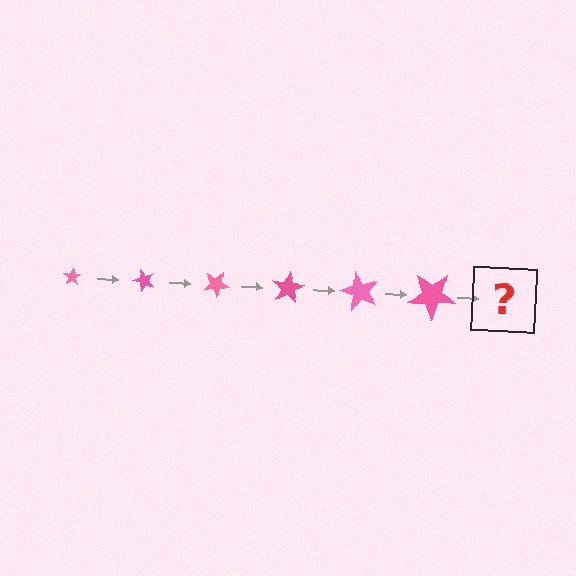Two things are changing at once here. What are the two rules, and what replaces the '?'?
The two rules are that the star grows larger each step and it rotates 50 degrees each step. The '?' should be a star, larger than the previous one and rotated 300 degrees from the start.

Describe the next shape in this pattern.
It should be a star, larger than the previous one and rotated 300 degrees from the start.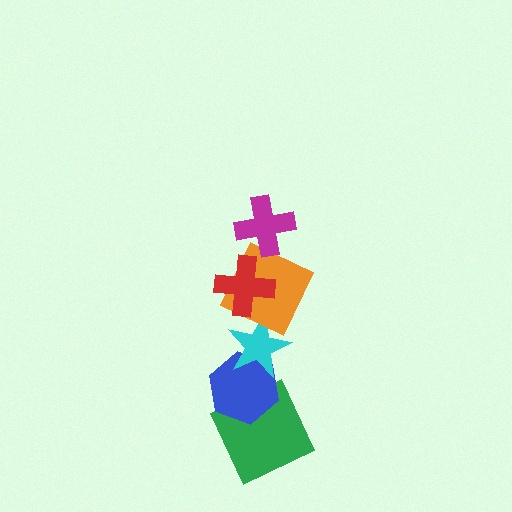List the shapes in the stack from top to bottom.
From top to bottom: the magenta cross, the red cross, the orange square, the cyan star, the blue hexagon, the green square.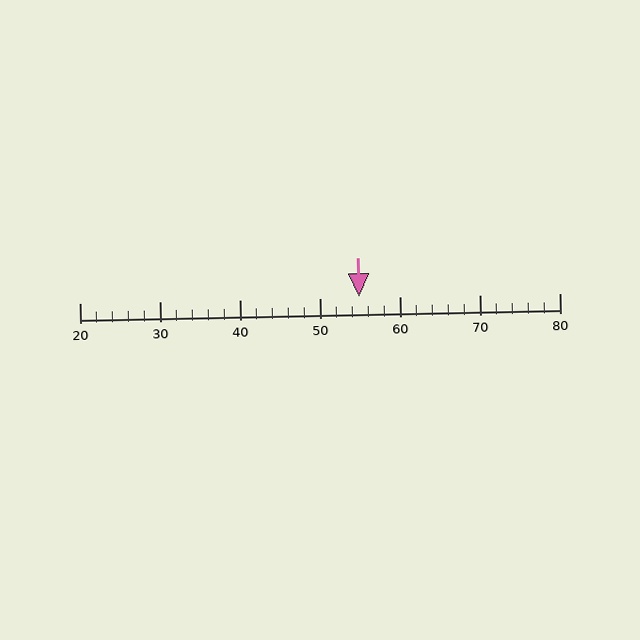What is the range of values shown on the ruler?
The ruler shows values from 20 to 80.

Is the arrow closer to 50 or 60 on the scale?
The arrow is closer to 50.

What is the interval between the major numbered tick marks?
The major tick marks are spaced 10 units apart.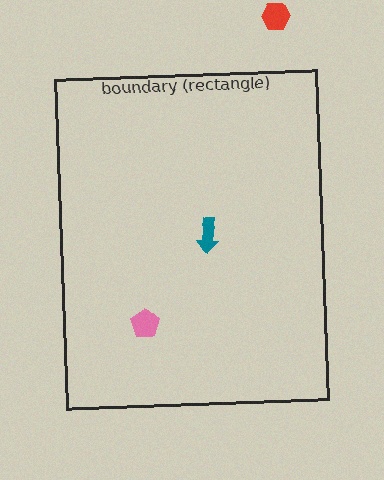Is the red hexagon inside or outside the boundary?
Outside.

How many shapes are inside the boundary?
2 inside, 1 outside.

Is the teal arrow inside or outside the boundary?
Inside.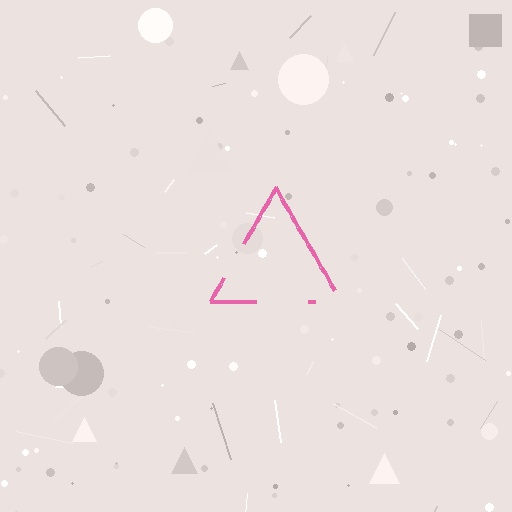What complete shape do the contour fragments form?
The contour fragments form a triangle.